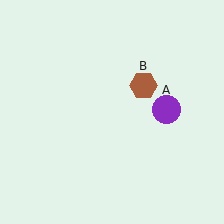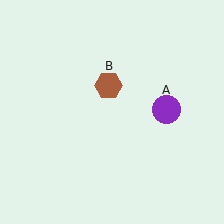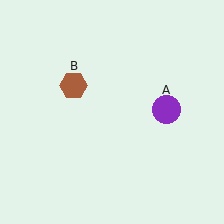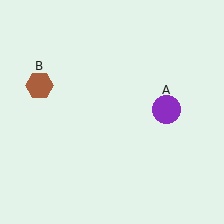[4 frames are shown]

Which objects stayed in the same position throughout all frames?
Purple circle (object A) remained stationary.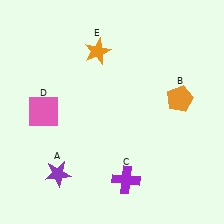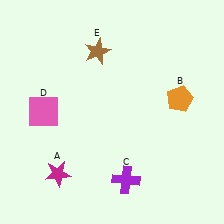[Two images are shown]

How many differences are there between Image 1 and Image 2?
There are 2 differences between the two images.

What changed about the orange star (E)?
In Image 1, E is orange. In Image 2, it changed to brown.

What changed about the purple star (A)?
In Image 1, A is purple. In Image 2, it changed to magenta.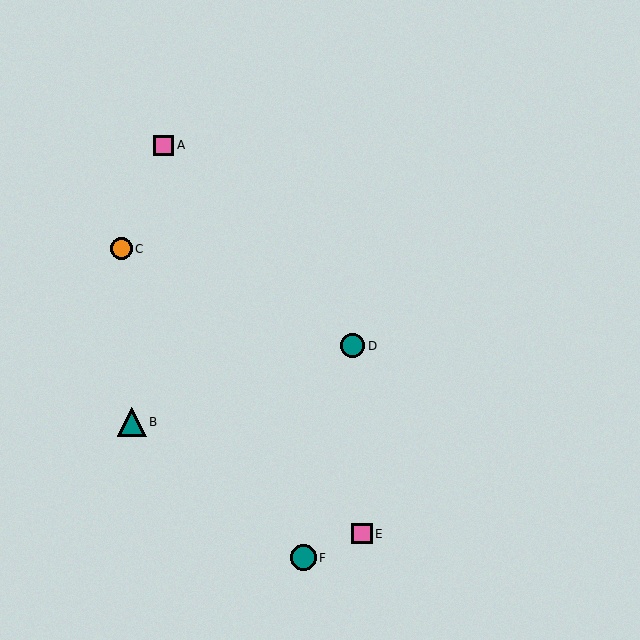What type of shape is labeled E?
Shape E is a pink square.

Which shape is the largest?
The teal triangle (labeled B) is the largest.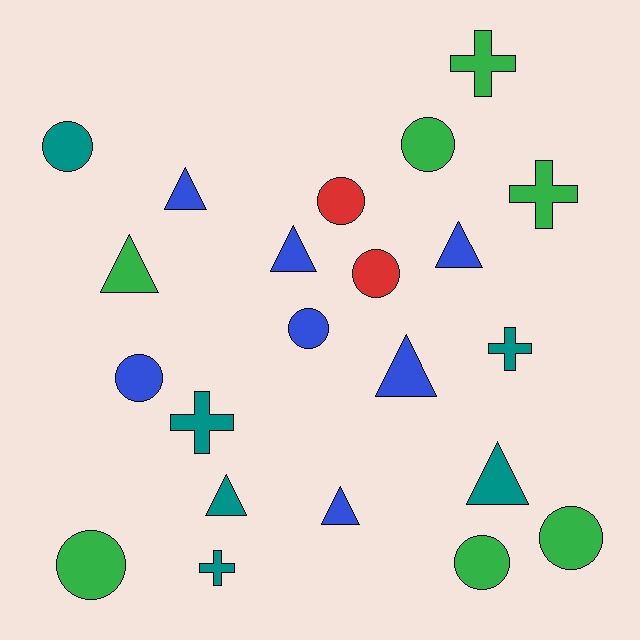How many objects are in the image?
There are 22 objects.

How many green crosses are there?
There are 2 green crosses.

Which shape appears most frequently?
Circle, with 9 objects.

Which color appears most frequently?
Green, with 7 objects.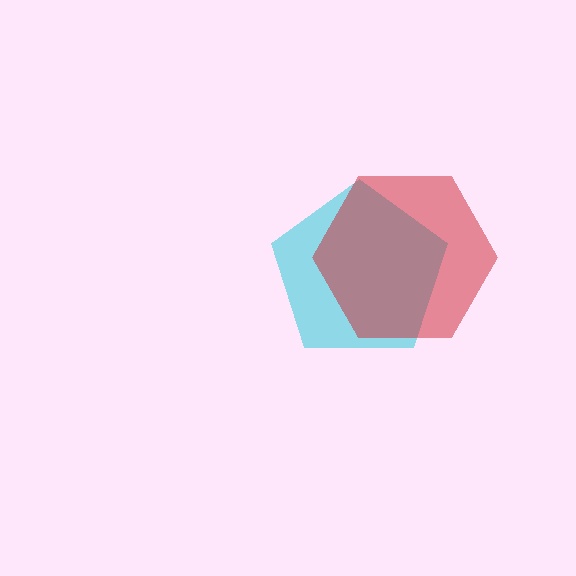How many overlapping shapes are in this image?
There are 2 overlapping shapes in the image.